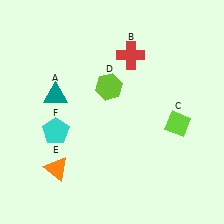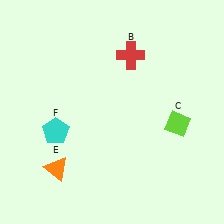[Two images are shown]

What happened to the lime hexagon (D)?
The lime hexagon (D) was removed in Image 2. It was in the top-left area of Image 1.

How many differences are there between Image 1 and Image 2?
There are 2 differences between the two images.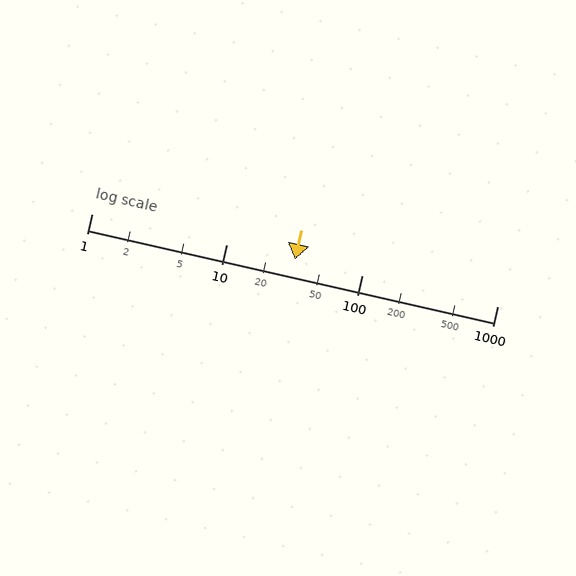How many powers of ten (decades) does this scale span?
The scale spans 3 decades, from 1 to 1000.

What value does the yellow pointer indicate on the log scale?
The pointer indicates approximately 32.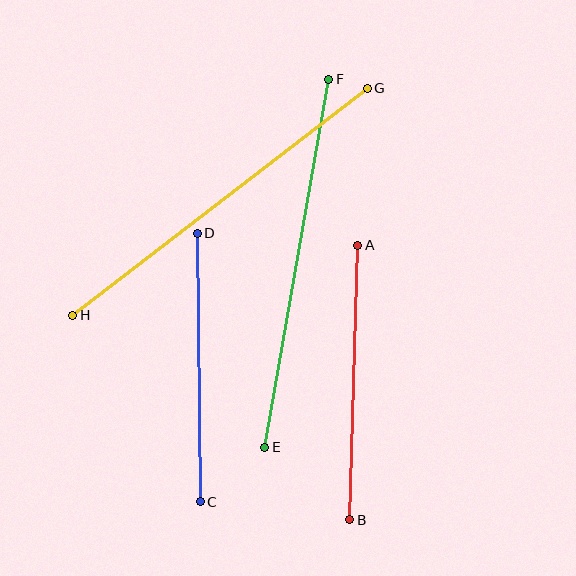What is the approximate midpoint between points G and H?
The midpoint is at approximately (220, 202) pixels.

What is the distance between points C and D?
The distance is approximately 269 pixels.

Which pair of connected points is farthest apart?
Points E and F are farthest apart.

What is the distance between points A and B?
The distance is approximately 275 pixels.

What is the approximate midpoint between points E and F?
The midpoint is at approximately (297, 263) pixels.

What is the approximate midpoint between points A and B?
The midpoint is at approximately (354, 383) pixels.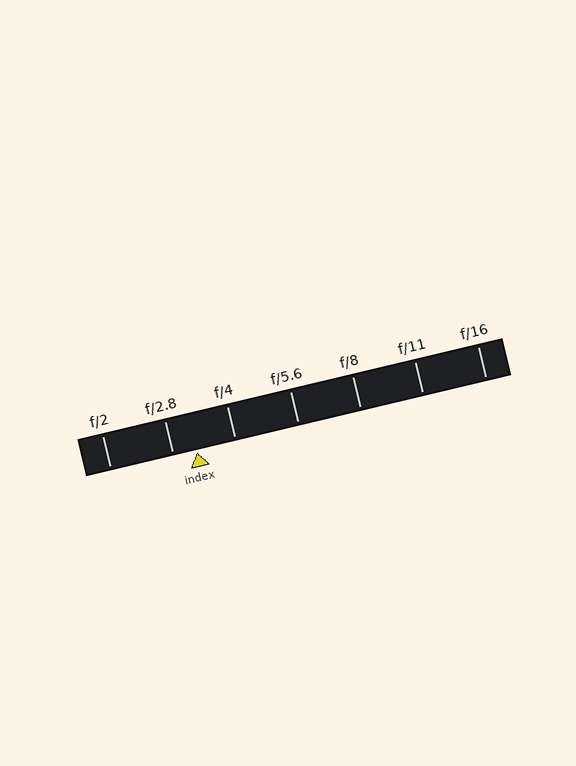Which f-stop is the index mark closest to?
The index mark is closest to f/2.8.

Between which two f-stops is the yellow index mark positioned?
The index mark is between f/2.8 and f/4.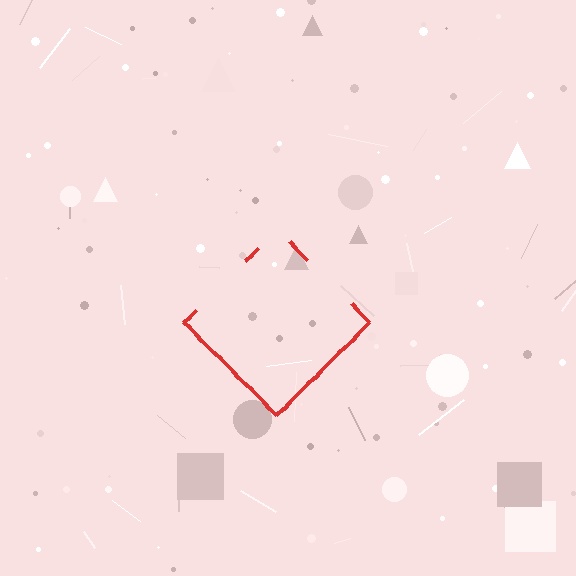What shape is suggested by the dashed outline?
The dashed outline suggests a diamond.